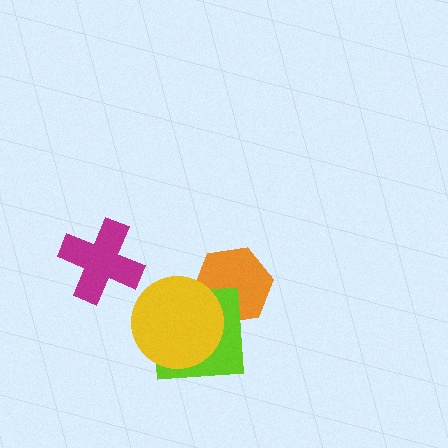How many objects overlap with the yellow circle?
2 objects overlap with the yellow circle.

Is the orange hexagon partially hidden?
Yes, it is partially covered by another shape.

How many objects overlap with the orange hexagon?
2 objects overlap with the orange hexagon.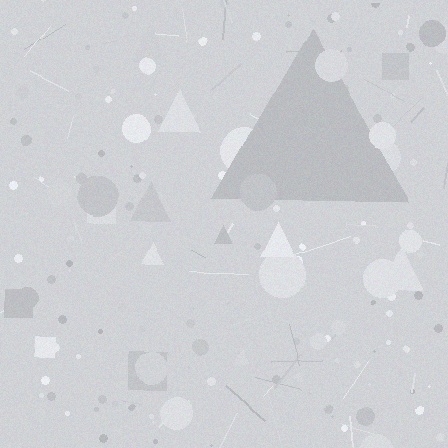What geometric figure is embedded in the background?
A triangle is embedded in the background.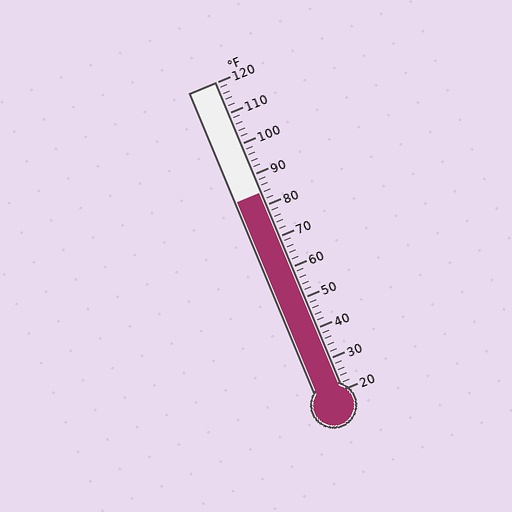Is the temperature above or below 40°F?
The temperature is above 40°F.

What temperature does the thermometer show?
The thermometer shows approximately 84°F.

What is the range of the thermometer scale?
The thermometer scale ranges from 20°F to 120°F.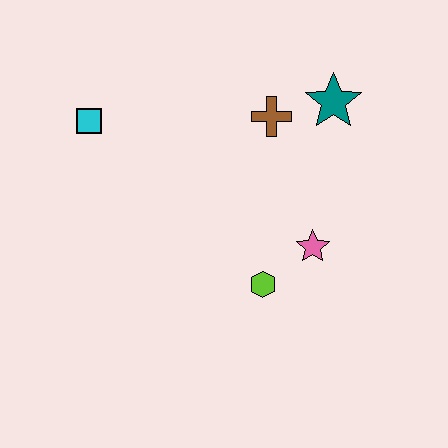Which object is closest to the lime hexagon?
The pink star is closest to the lime hexagon.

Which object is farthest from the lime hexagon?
The cyan square is farthest from the lime hexagon.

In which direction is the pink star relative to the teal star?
The pink star is below the teal star.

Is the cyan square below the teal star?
Yes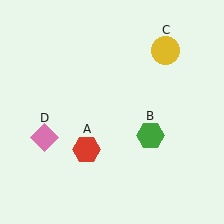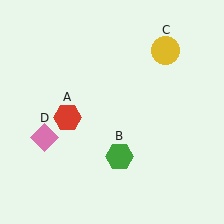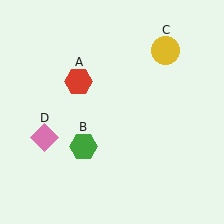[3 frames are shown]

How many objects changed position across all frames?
2 objects changed position: red hexagon (object A), green hexagon (object B).